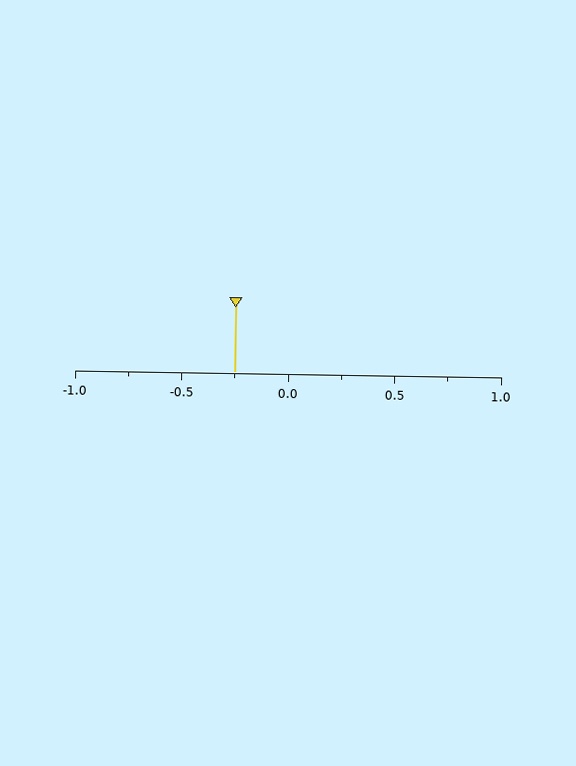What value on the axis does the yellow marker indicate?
The marker indicates approximately -0.25.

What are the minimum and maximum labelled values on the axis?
The axis runs from -1.0 to 1.0.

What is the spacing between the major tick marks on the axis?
The major ticks are spaced 0.5 apart.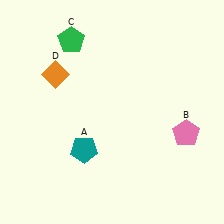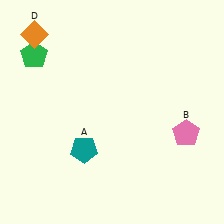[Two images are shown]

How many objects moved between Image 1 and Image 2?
2 objects moved between the two images.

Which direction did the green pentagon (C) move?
The green pentagon (C) moved left.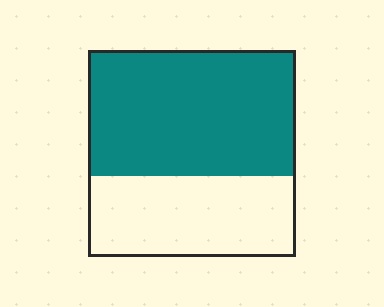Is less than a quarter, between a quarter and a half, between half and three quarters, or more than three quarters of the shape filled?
Between half and three quarters.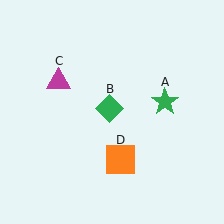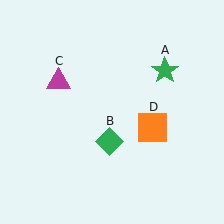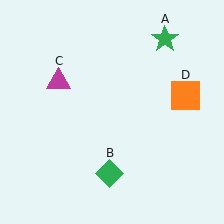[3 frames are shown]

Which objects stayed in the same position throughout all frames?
Magenta triangle (object C) remained stationary.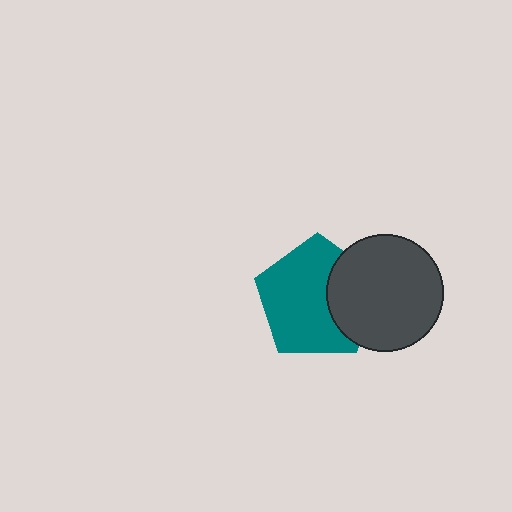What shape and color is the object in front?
The object in front is a dark gray circle.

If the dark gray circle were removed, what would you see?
You would see the complete teal pentagon.